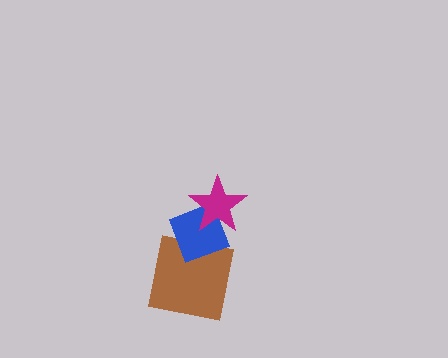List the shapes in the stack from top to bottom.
From top to bottom: the magenta star, the blue diamond, the brown square.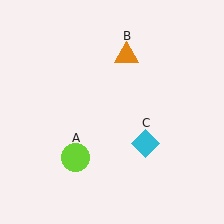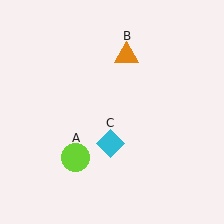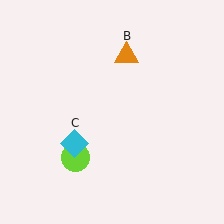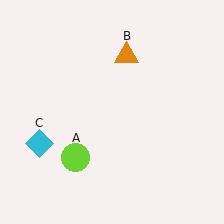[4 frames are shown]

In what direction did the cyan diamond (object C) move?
The cyan diamond (object C) moved left.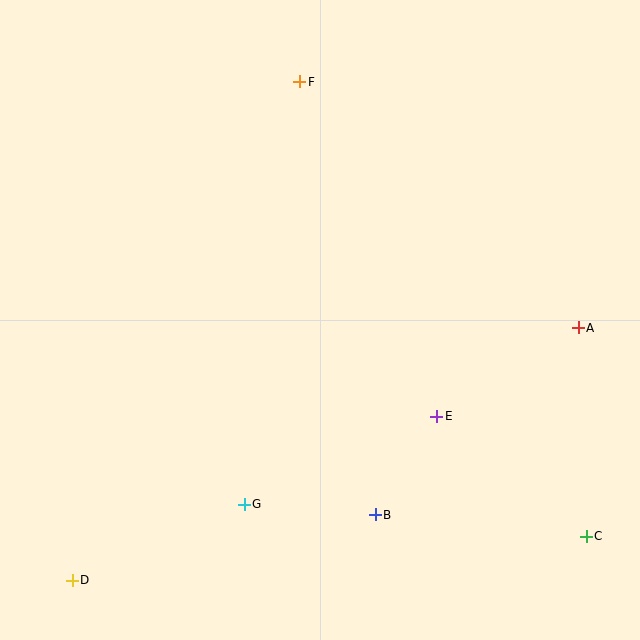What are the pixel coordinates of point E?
Point E is at (437, 416).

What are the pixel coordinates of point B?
Point B is at (375, 515).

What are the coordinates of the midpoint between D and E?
The midpoint between D and E is at (255, 498).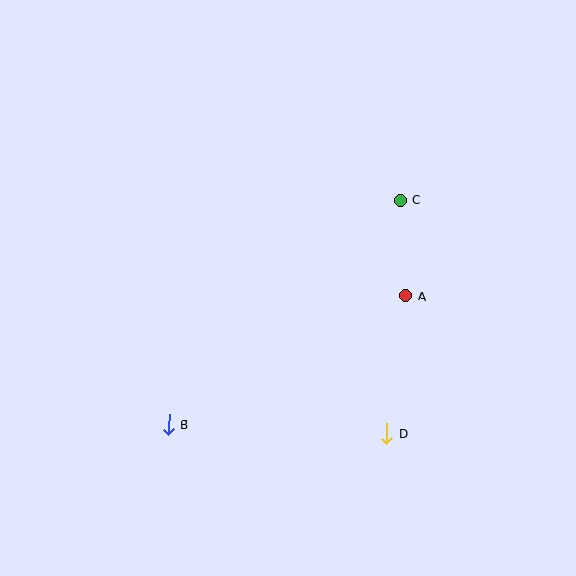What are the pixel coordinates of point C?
Point C is at (400, 201).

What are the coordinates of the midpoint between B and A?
The midpoint between B and A is at (287, 360).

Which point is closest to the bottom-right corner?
Point D is closest to the bottom-right corner.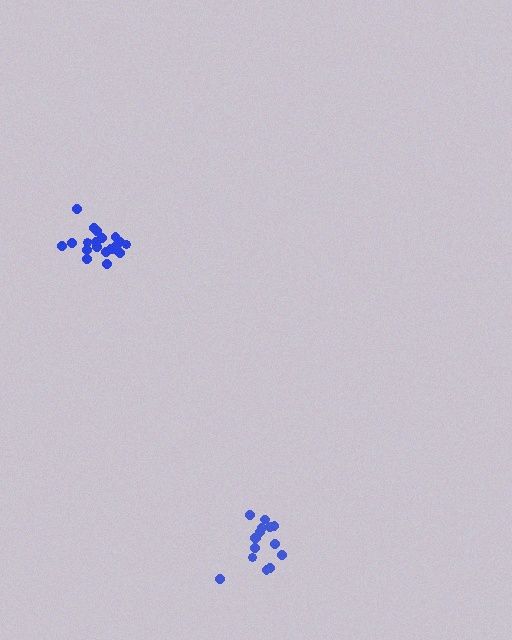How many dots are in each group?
Group 1: 15 dots, Group 2: 20 dots (35 total).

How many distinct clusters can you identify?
There are 2 distinct clusters.